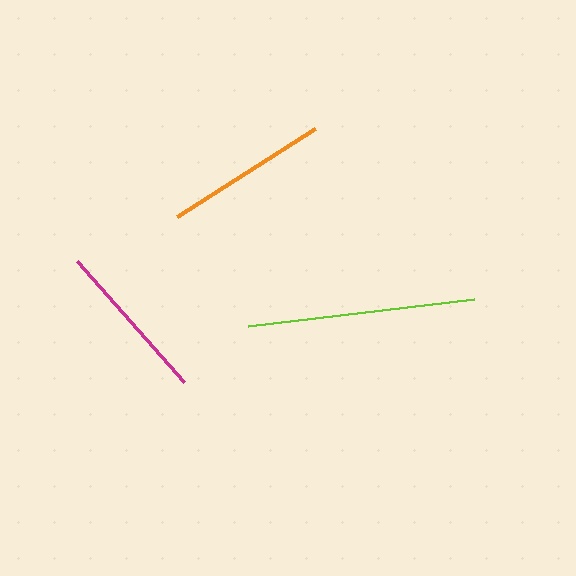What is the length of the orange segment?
The orange segment is approximately 164 pixels long.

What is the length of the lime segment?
The lime segment is approximately 228 pixels long.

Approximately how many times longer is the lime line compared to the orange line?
The lime line is approximately 1.4 times the length of the orange line.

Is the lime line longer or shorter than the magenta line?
The lime line is longer than the magenta line.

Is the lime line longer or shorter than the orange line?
The lime line is longer than the orange line.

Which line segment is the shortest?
The magenta line is the shortest at approximately 162 pixels.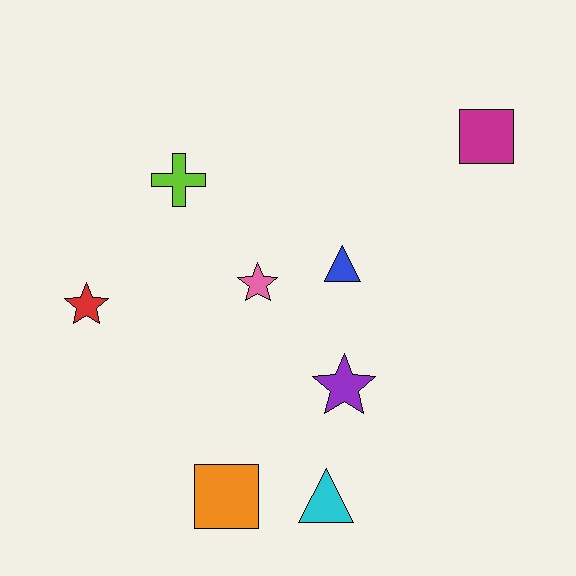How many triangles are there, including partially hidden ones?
There are 2 triangles.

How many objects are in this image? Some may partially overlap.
There are 8 objects.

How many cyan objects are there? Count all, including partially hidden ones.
There is 1 cyan object.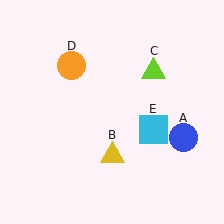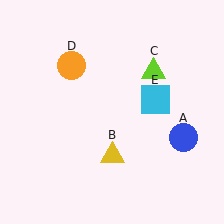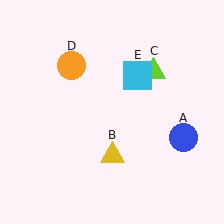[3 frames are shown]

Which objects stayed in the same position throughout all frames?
Blue circle (object A) and yellow triangle (object B) and lime triangle (object C) and orange circle (object D) remained stationary.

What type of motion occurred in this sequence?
The cyan square (object E) rotated counterclockwise around the center of the scene.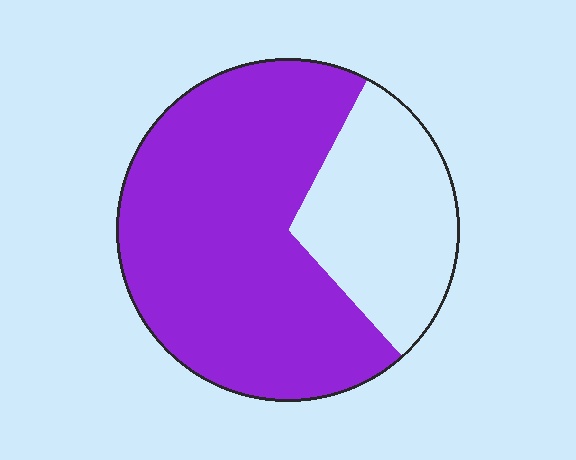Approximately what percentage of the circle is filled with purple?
Approximately 70%.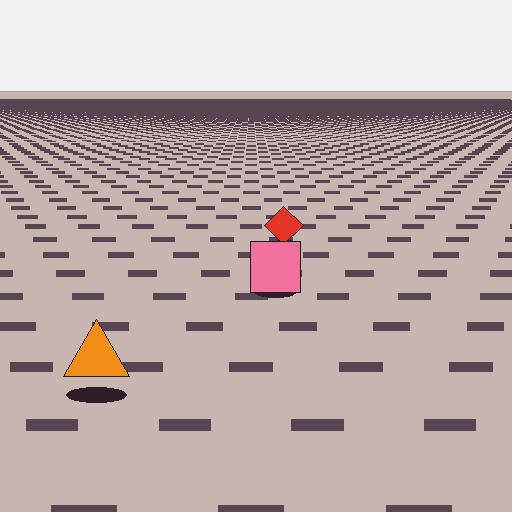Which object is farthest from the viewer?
The red diamond is farthest from the viewer. It appears smaller and the ground texture around it is denser.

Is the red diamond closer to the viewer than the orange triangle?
No. The orange triangle is closer — you can tell from the texture gradient: the ground texture is coarser near it.